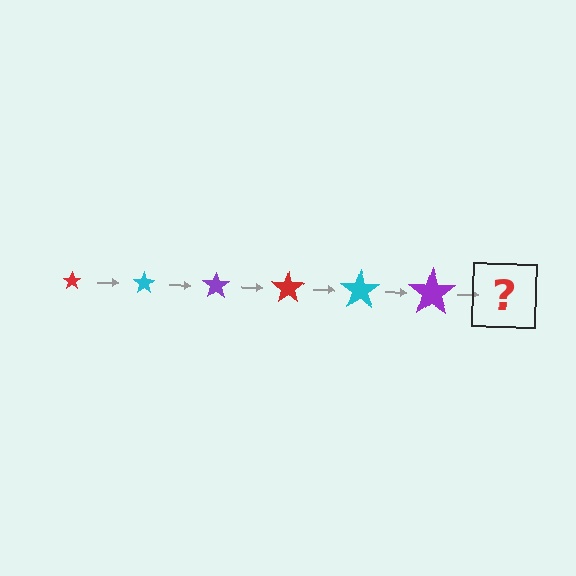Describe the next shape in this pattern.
It should be a red star, larger than the previous one.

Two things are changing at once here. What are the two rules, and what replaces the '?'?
The two rules are that the star grows larger each step and the color cycles through red, cyan, and purple. The '?' should be a red star, larger than the previous one.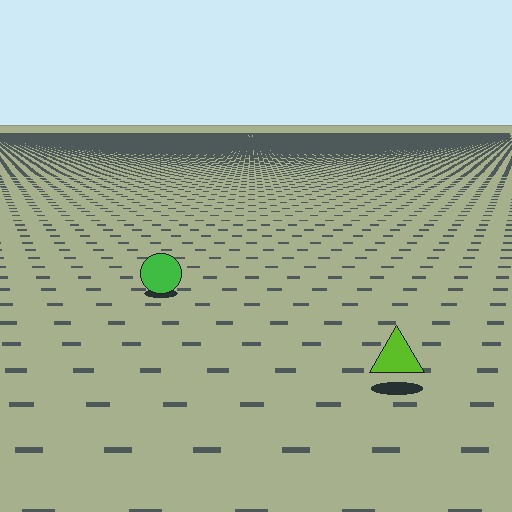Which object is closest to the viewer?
The lime triangle is closest. The texture marks near it are larger and more spread out.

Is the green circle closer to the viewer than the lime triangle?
No. The lime triangle is closer — you can tell from the texture gradient: the ground texture is coarser near it.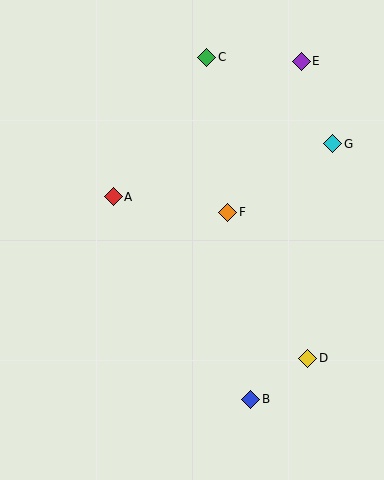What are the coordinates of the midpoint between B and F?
The midpoint between B and F is at (239, 306).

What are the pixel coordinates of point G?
Point G is at (333, 144).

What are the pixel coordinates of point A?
Point A is at (113, 197).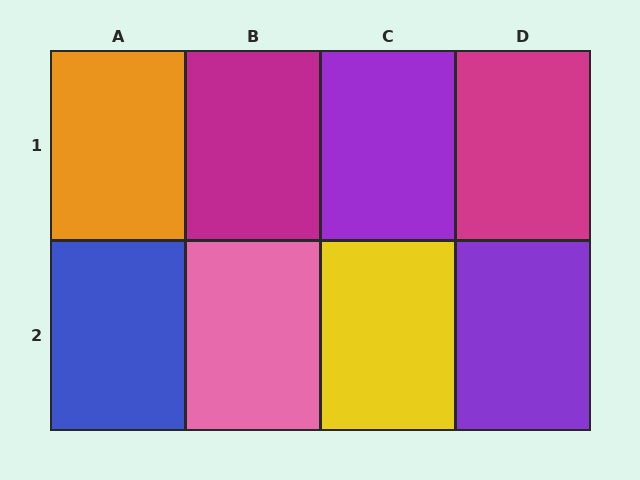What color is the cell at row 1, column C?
Purple.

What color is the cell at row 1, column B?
Magenta.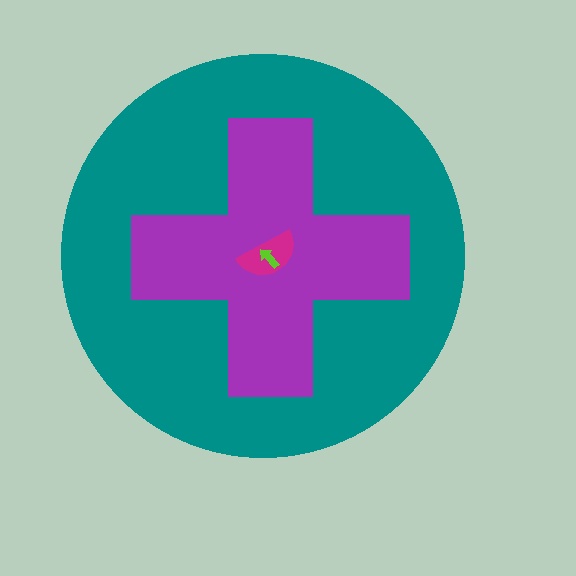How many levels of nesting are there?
4.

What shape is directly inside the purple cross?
The magenta semicircle.